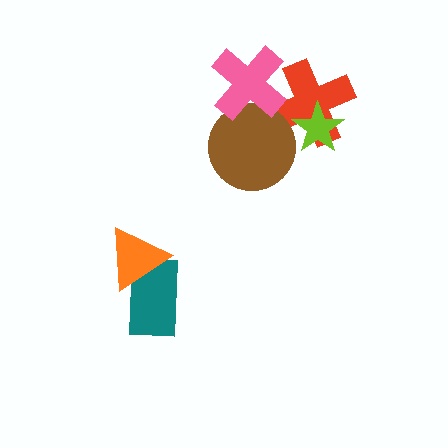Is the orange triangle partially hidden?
No, no other shape covers it.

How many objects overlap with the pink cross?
2 objects overlap with the pink cross.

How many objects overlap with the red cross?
3 objects overlap with the red cross.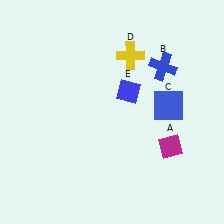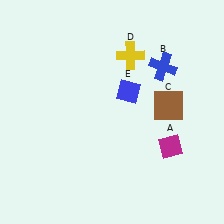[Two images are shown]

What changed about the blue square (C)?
In Image 1, C is blue. In Image 2, it changed to brown.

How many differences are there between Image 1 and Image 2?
There is 1 difference between the two images.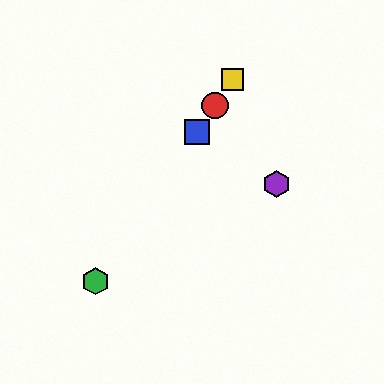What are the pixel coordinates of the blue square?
The blue square is at (197, 132).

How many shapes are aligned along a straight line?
4 shapes (the red circle, the blue square, the green hexagon, the yellow square) are aligned along a straight line.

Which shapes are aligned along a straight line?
The red circle, the blue square, the green hexagon, the yellow square are aligned along a straight line.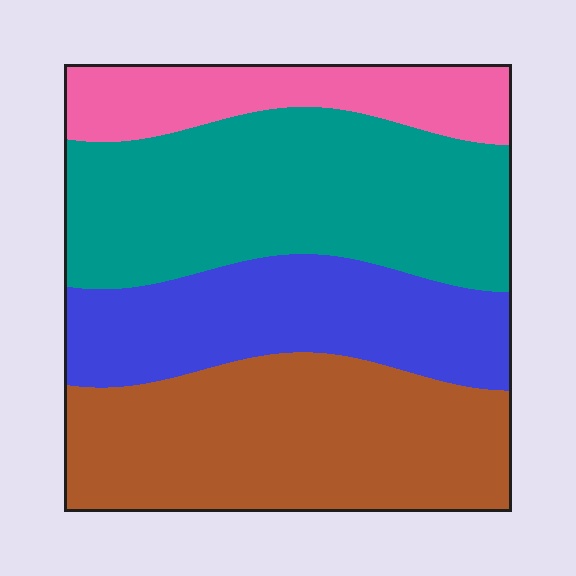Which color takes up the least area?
Pink, at roughly 15%.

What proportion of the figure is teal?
Teal takes up between a quarter and a half of the figure.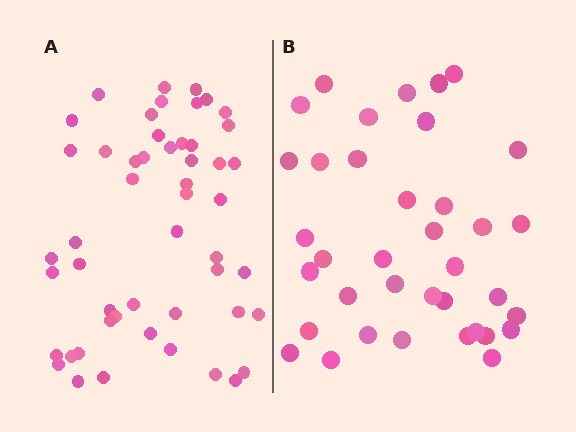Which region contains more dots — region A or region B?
Region A (the left region) has more dots.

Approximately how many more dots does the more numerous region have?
Region A has approximately 15 more dots than region B.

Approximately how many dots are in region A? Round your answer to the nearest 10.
About 50 dots. (The exact count is 51, which rounds to 50.)